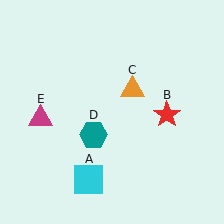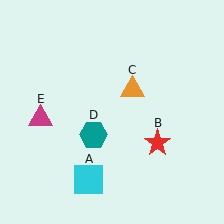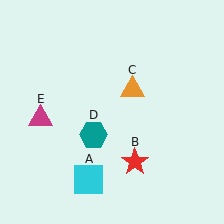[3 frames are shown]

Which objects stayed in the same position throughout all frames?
Cyan square (object A) and orange triangle (object C) and teal hexagon (object D) and magenta triangle (object E) remained stationary.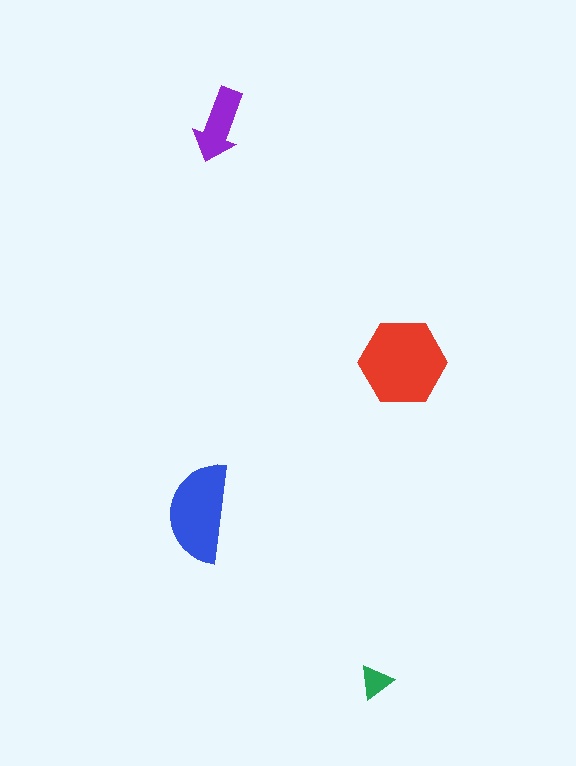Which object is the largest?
The red hexagon.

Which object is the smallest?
The green triangle.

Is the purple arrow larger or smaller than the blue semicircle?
Smaller.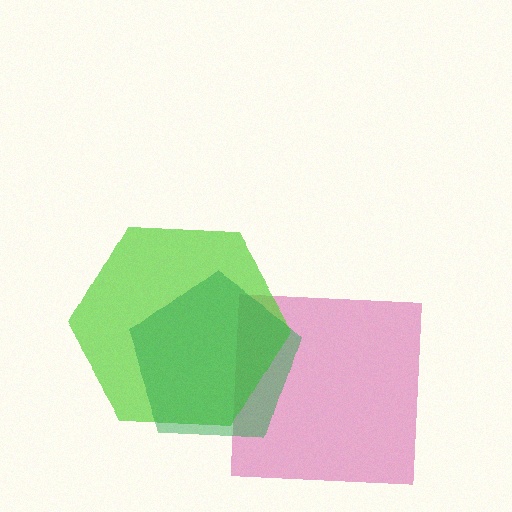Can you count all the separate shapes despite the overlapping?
Yes, there are 3 separate shapes.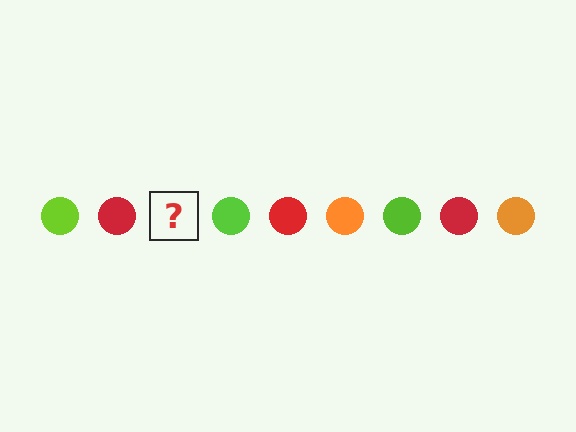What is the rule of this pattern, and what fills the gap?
The rule is that the pattern cycles through lime, red, orange circles. The gap should be filled with an orange circle.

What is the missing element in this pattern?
The missing element is an orange circle.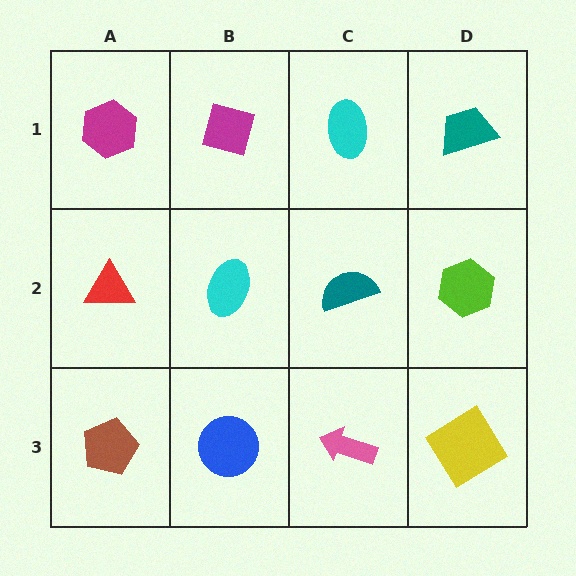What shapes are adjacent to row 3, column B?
A cyan ellipse (row 2, column B), a brown pentagon (row 3, column A), a pink arrow (row 3, column C).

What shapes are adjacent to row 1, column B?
A cyan ellipse (row 2, column B), a magenta hexagon (row 1, column A), a cyan ellipse (row 1, column C).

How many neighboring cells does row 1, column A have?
2.